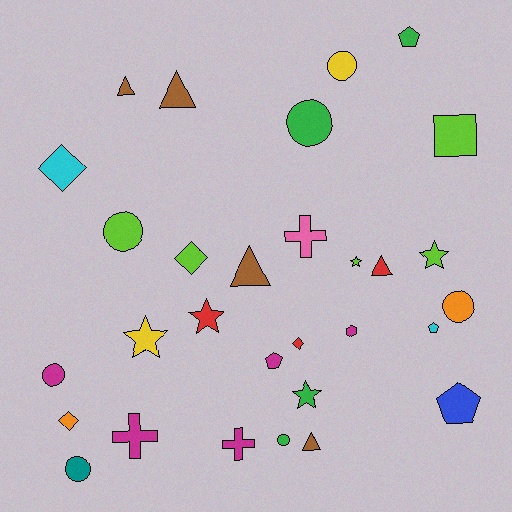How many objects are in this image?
There are 30 objects.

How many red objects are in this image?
There are 3 red objects.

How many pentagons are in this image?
There are 4 pentagons.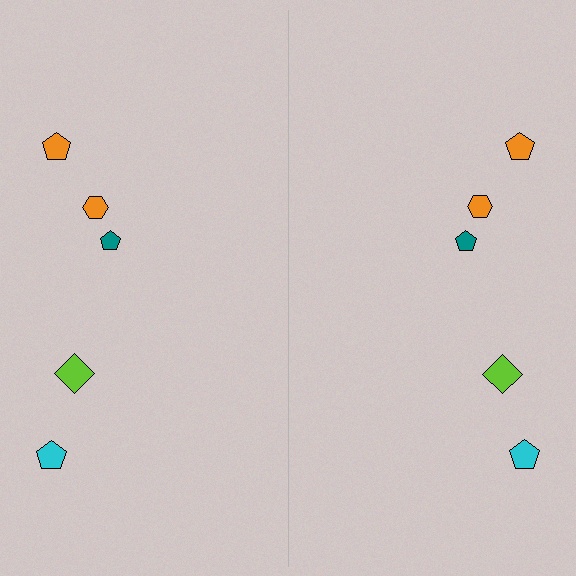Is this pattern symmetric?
Yes, this pattern has bilateral (reflection) symmetry.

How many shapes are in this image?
There are 10 shapes in this image.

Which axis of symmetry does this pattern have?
The pattern has a vertical axis of symmetry running through the center of the image.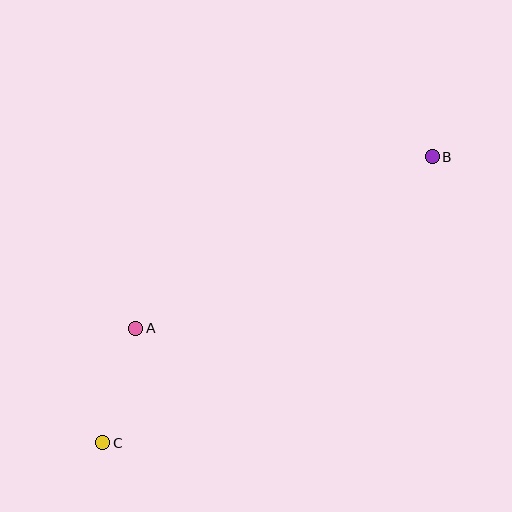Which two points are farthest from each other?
Points B and C are farthest from each other.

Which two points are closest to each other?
Points A and C are closest to each other.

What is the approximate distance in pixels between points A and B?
The distance between A and B is approximately 342 pixels.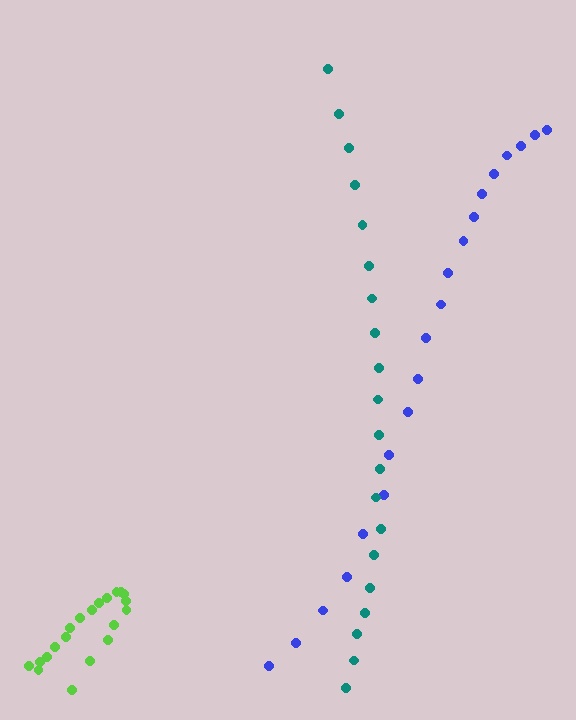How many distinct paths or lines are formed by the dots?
There are 3 distinct paths.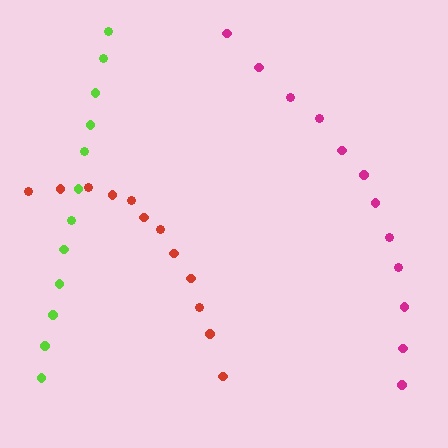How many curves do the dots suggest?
There are 3 distinct paths.